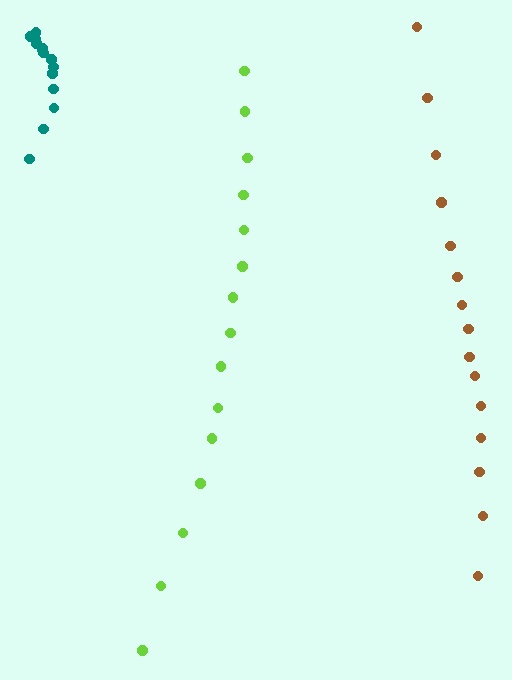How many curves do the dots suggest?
There are 3 distinct paths.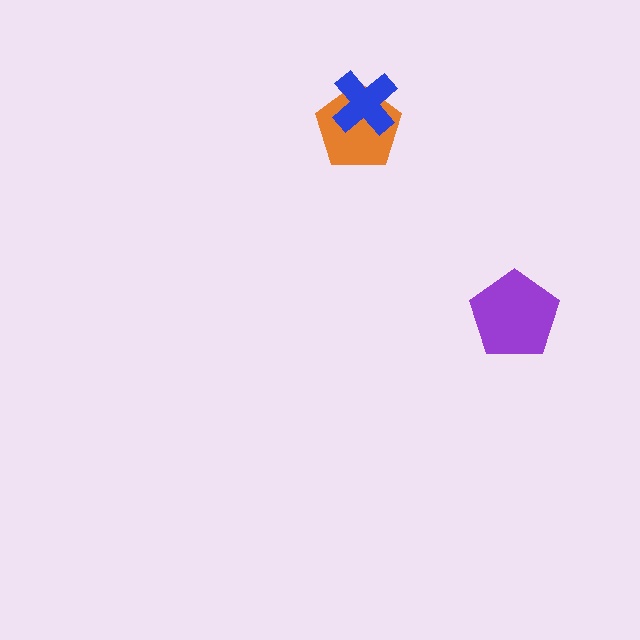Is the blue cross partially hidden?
No, no other shape covers it.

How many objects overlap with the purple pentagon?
0 objects overlap with the purple pentagon.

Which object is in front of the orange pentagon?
The blue cross is in front of the orange pentagon.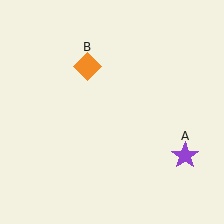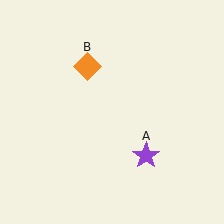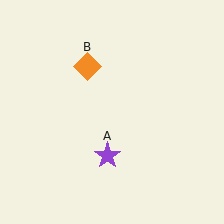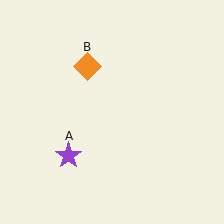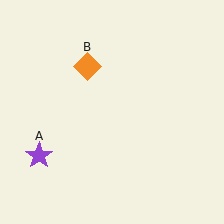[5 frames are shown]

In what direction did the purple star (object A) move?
The purple star (object A) moved left.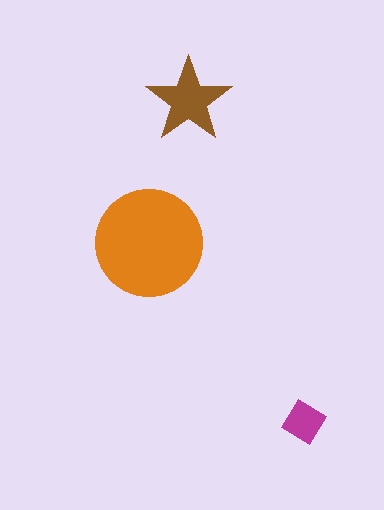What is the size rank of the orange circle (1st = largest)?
1st.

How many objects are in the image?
There are 3 objects in the image.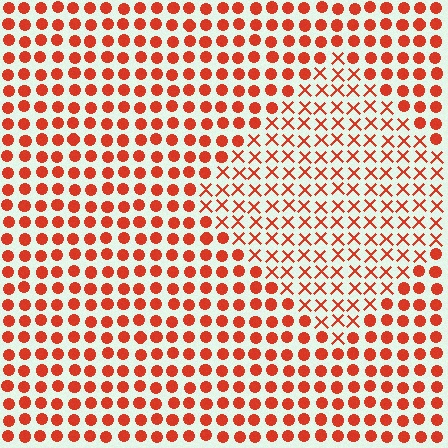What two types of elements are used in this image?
The image uses X marks inside the diamond region and circles outside it.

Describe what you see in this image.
The image is filled with small red elements arranged in a uniform grid. A diamond-shaped region contains X marks, while the surrounding area contains circles. The boundary is defined purely by the change in element shape.